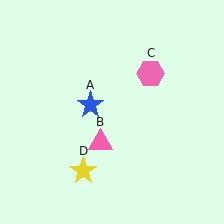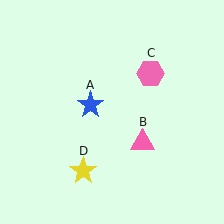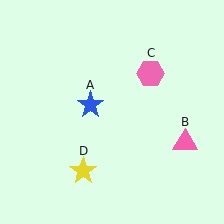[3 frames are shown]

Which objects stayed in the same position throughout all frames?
Blue star (object A) and pink hexagon (object C) and yellow star (object D) remained stationary.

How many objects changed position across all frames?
1 object changed position: pink triangle (object B).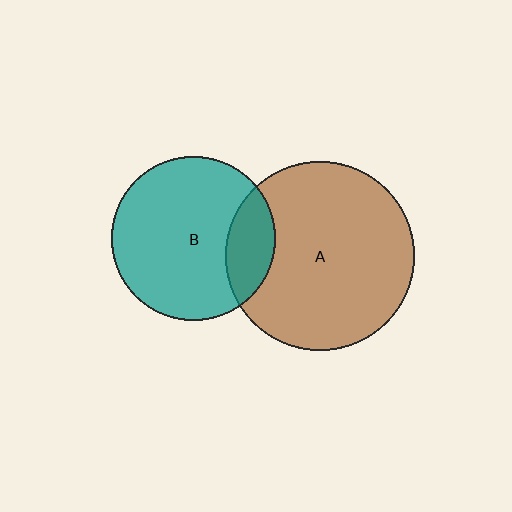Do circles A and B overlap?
Yes.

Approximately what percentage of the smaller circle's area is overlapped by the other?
Approximately 20%.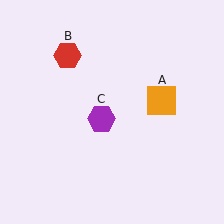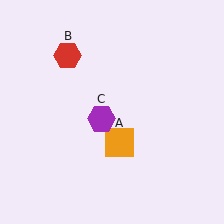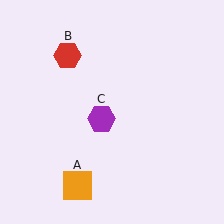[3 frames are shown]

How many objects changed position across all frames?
1 object changed position: orange square (object A).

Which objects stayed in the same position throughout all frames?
Red hexagon (object B) and purple hexagon (object C) remained stationary.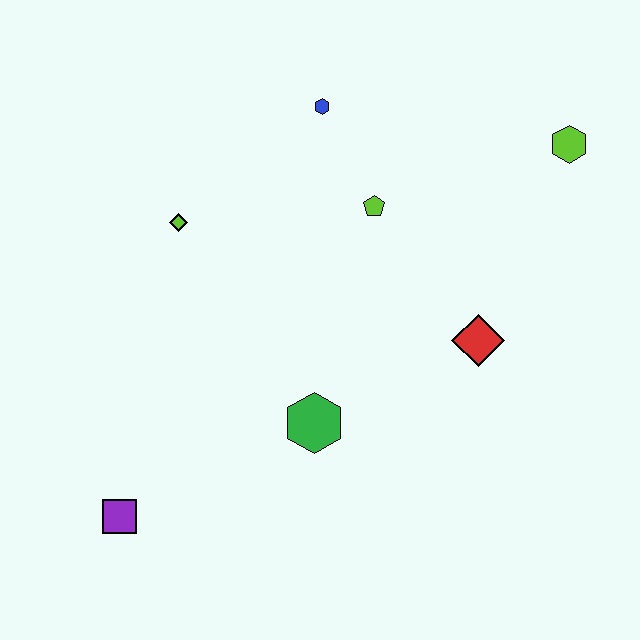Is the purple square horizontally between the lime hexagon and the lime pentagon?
No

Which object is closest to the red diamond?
The lime pentagon is closest to the red diamond.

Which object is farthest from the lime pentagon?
The purple square is farthest from the lime pentagon.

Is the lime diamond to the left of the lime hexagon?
Yes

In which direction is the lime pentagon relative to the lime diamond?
The lime pentagon is to the right of the lime diamond.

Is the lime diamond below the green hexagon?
No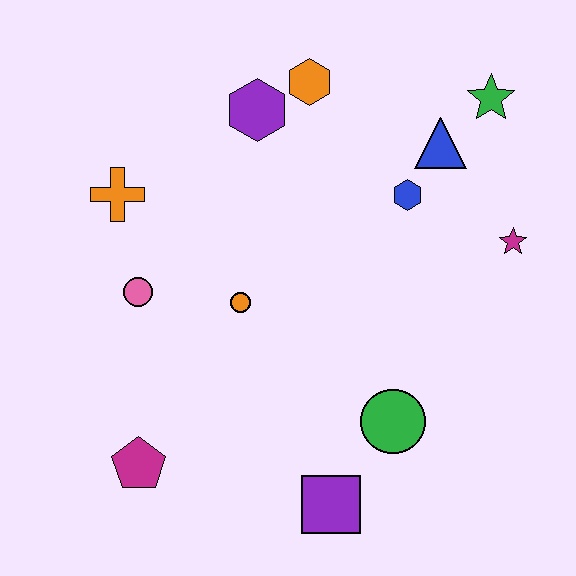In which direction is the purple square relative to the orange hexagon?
The purple square is below the orange hexagon.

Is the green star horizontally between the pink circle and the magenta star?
Yes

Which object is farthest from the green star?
The magenta pentagon is farthest from the green star.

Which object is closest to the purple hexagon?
The orange hexagon is closest to the purple hexagon.